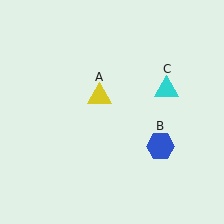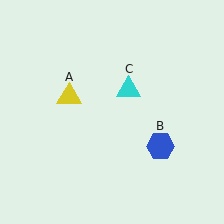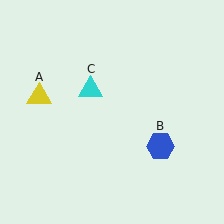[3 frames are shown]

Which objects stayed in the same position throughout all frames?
Blue hexagon (object B) remained stationary.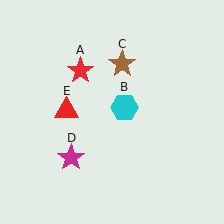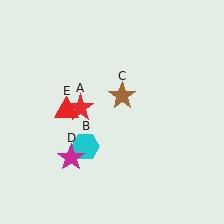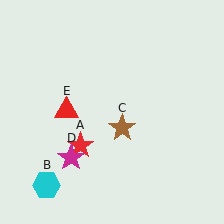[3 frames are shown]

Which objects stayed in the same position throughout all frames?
Magenta star (object D) and red triangle (object E) remained stationary.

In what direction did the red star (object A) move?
The red star (object A) moved down.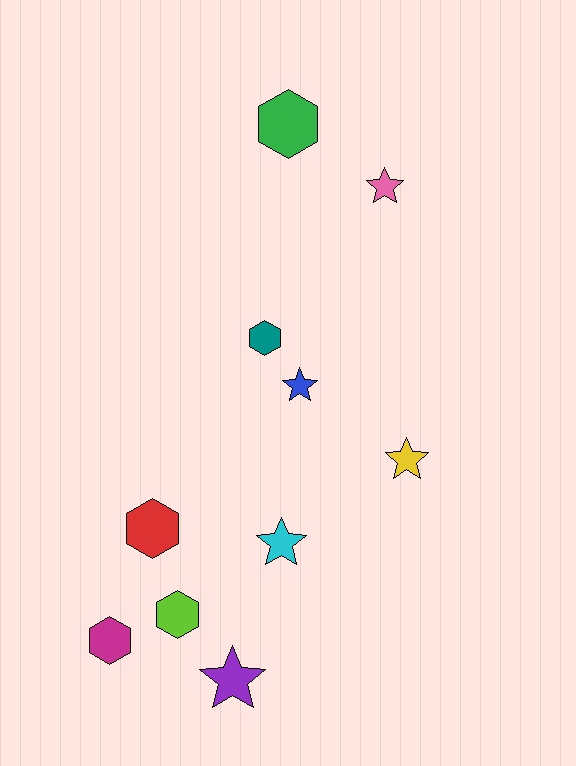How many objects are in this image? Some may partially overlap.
There are 10 objects.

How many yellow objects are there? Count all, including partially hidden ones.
There is 1 yellow object.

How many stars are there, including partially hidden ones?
There are 5 stars.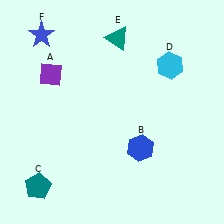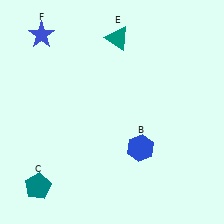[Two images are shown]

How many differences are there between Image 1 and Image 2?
There are 2 differences between the two images.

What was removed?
The purple diamond (A), the cyan hexagon (D) were removed in Image 2.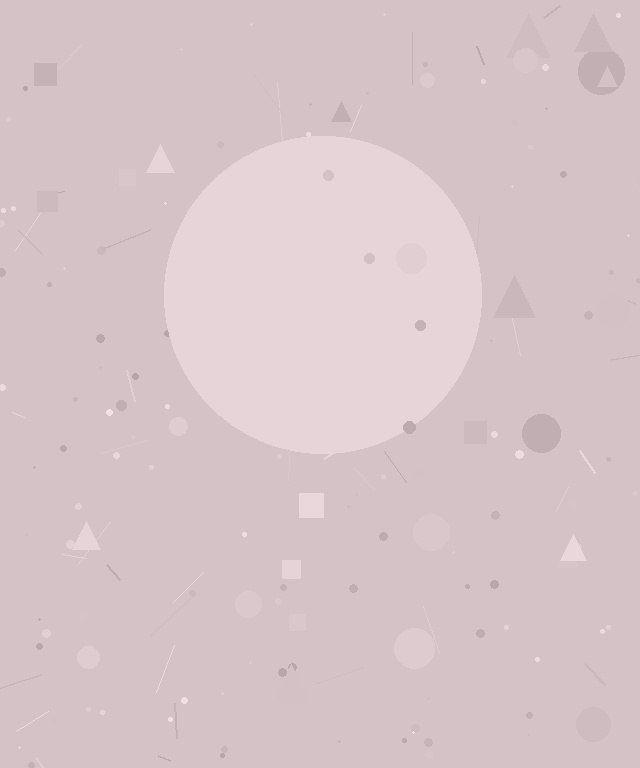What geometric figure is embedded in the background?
A circle is embedded in the background.